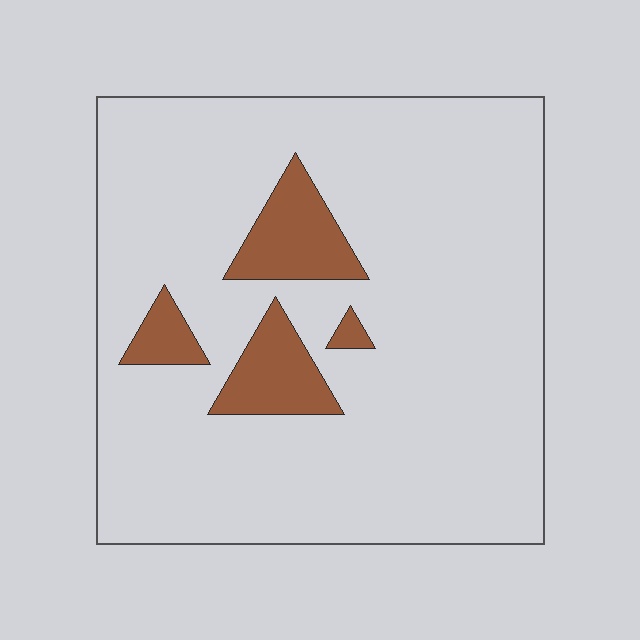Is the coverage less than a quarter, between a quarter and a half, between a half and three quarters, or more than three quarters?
Less than a quarter.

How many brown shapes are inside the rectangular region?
4.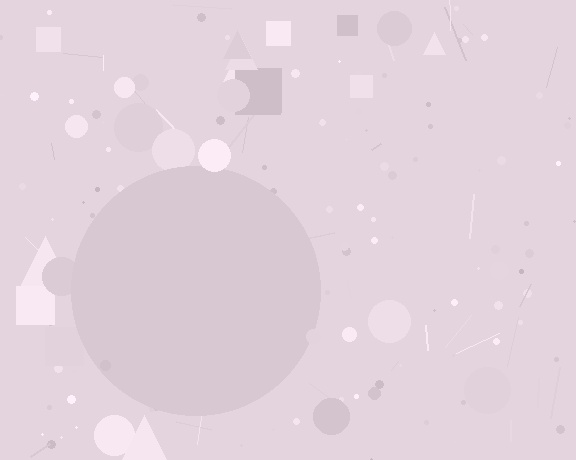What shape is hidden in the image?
A circle is hidden in the image.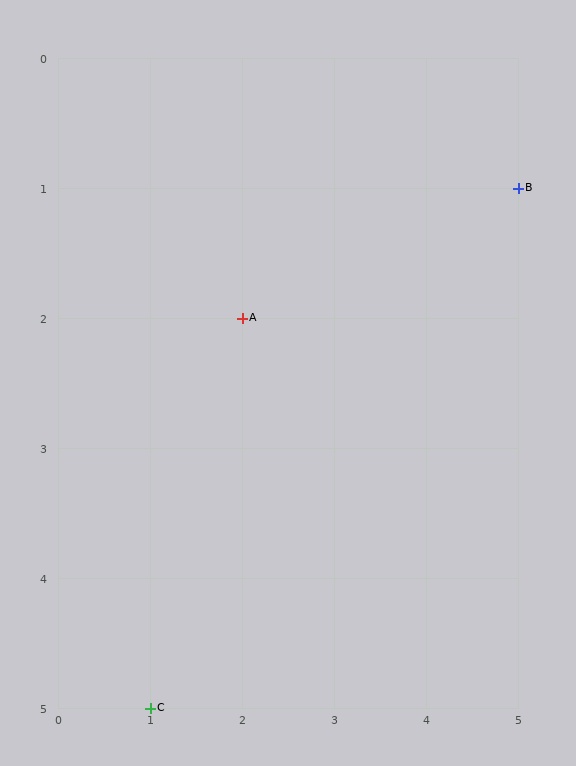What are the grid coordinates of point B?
Point B is at grid coordinates (5, 1).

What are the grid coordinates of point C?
Point C is at grid coordinates (1, 5).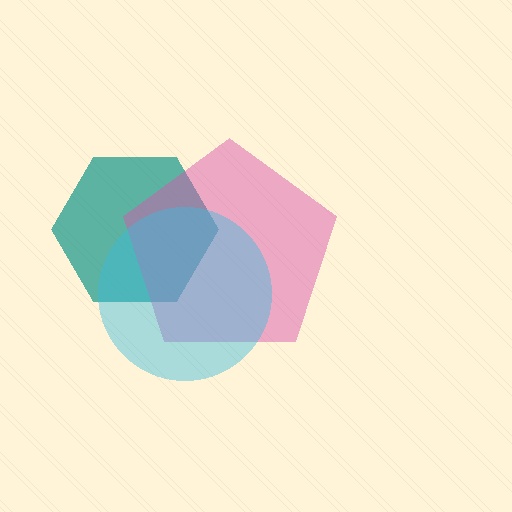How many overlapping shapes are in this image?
There are 3 overlapping shapes in the image.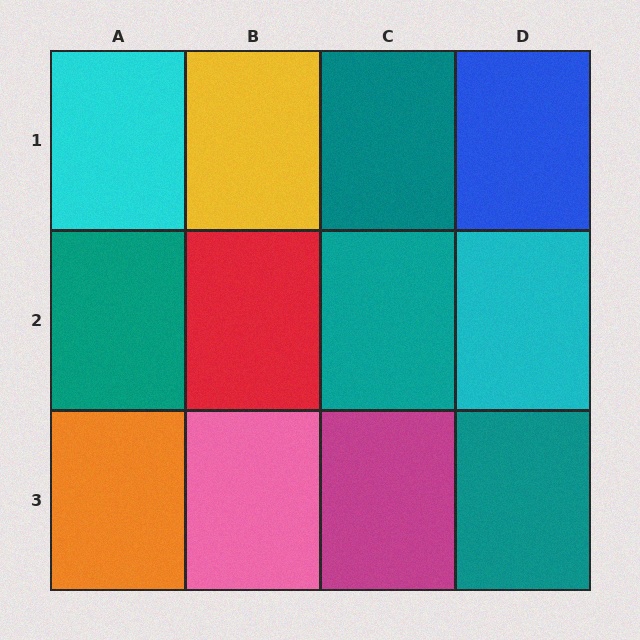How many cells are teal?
4 cells are teal.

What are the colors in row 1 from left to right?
Cyan, yellow, teal, blue.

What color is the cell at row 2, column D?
Cyan.